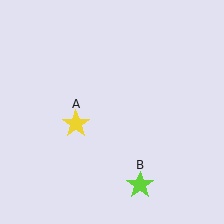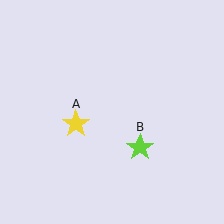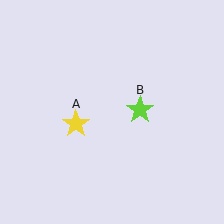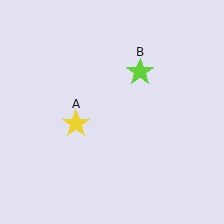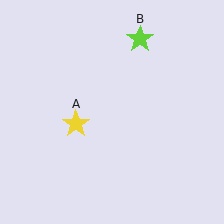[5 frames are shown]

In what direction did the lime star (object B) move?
The lime star (object B) moved up.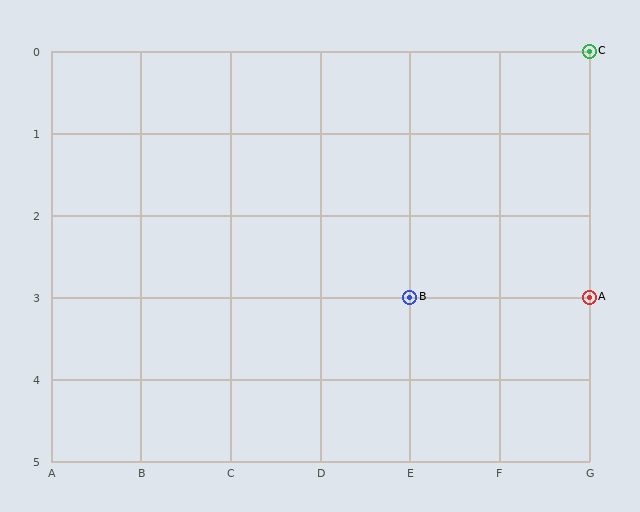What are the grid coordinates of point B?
Point B is at grid coordinates (E, 3).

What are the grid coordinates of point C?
Point C is at grid coordinates (G, 0).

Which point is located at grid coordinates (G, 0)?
Point C is at (G, 0).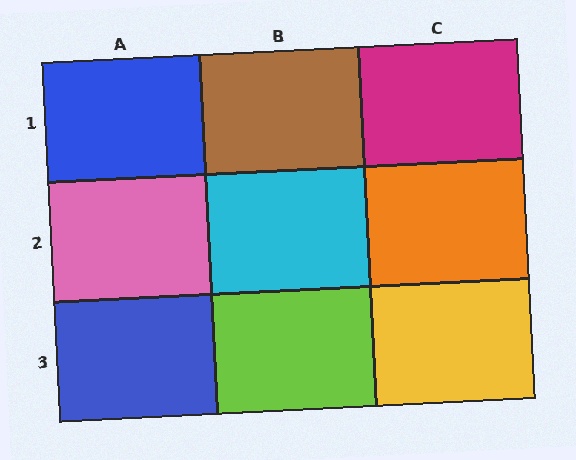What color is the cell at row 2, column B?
Cyan.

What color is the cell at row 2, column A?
Pink.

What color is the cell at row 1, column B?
Brown.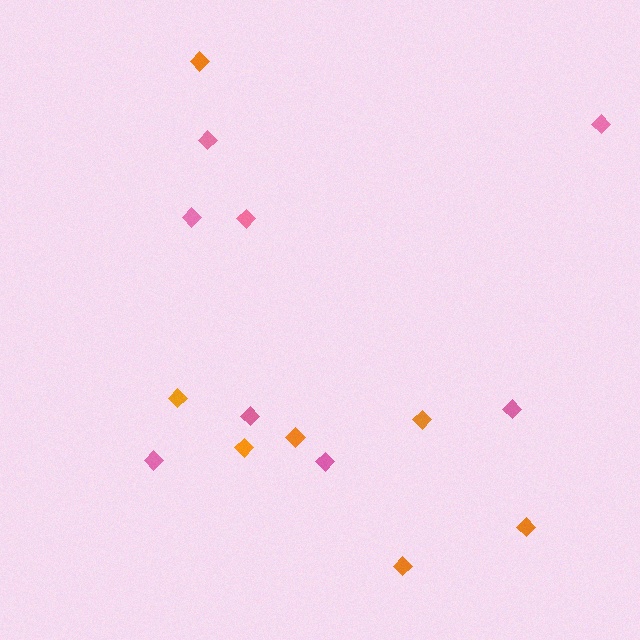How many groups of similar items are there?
There are 2 groups: one group of orange diamonds (7) and one group of pink diamonds (8).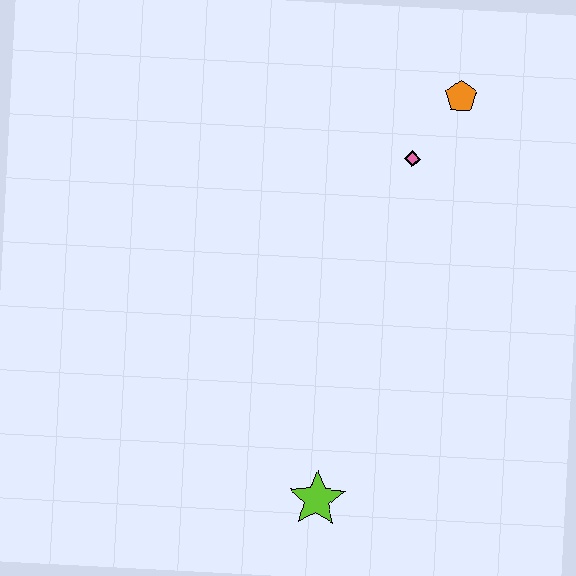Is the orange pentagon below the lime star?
No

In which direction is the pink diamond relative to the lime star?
The pink diamond is above the lime star.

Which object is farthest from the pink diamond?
The lime star is farthest from the pink diamond.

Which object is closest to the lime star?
The pink diamond is closest to the lime star.